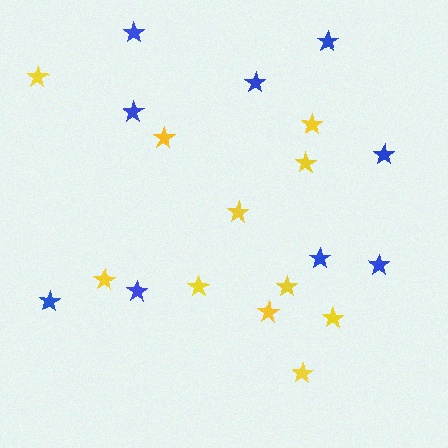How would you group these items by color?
There are 2 groups: one group of blue stars (9) and one group of yellow stars (11).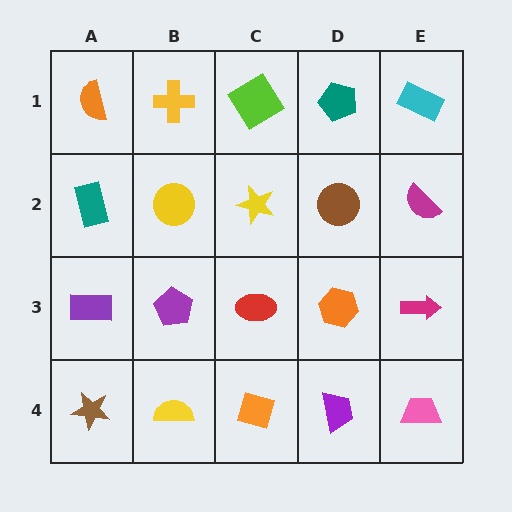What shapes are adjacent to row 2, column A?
An orange semicircle (row 1, column A), a purple rectangle (row 3, column A), a yellow circle (row 2, column B).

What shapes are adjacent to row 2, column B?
A yellow cross (row 1, column B), a purple pentagon (row 3, column B), a teal rectangle (row 2, column A), a yellow star (row 2, column C).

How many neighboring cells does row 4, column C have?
3.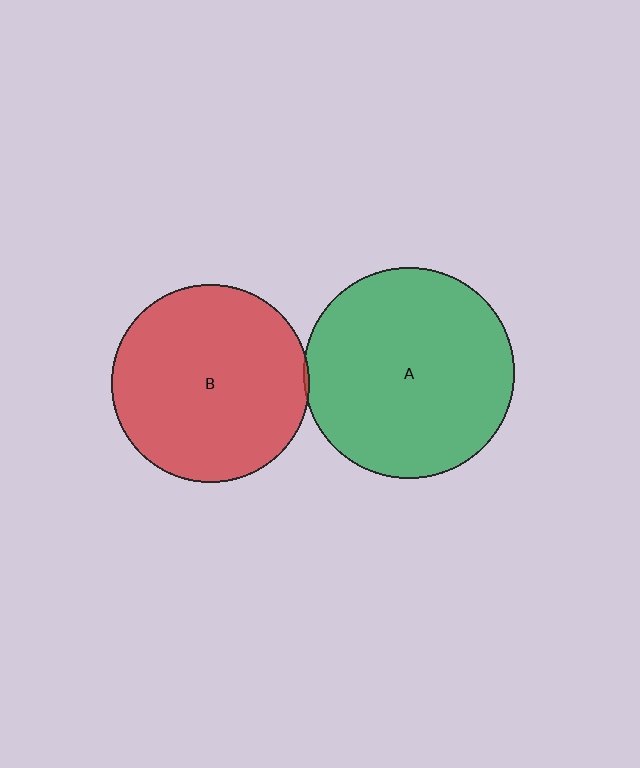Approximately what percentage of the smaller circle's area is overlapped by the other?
Approximately 5%.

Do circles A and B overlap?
Yes.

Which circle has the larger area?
Circle A (green).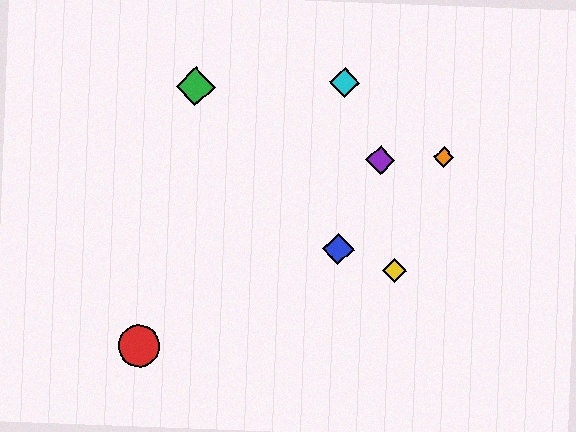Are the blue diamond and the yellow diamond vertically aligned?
No, the blue diamond is at x≈338 and the yellow diamond is at x≈394.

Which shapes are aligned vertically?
The blue diamond, the cyan diamond are aligned vertically.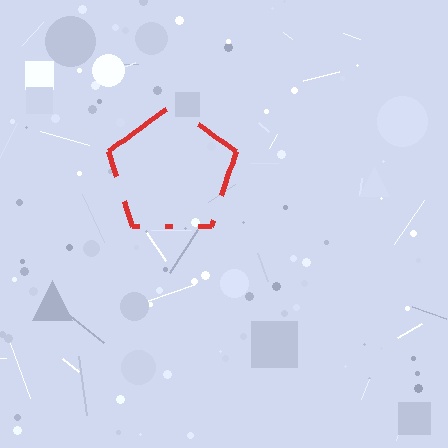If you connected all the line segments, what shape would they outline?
They would outline a pentagon.